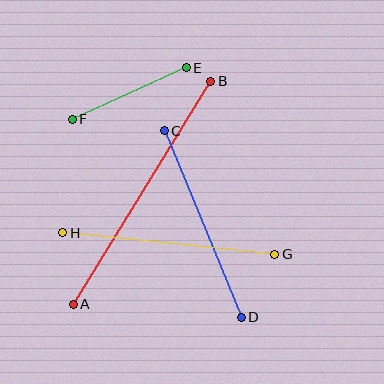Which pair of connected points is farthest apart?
Points A and B are farthest apart.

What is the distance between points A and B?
The distance is approximately 262 pixels.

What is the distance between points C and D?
The distance is approximately 201 pixels.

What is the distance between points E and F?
The distance is approximately 125 pixels.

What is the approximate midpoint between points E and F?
The midpoint is at approximately (129, 93) pixels.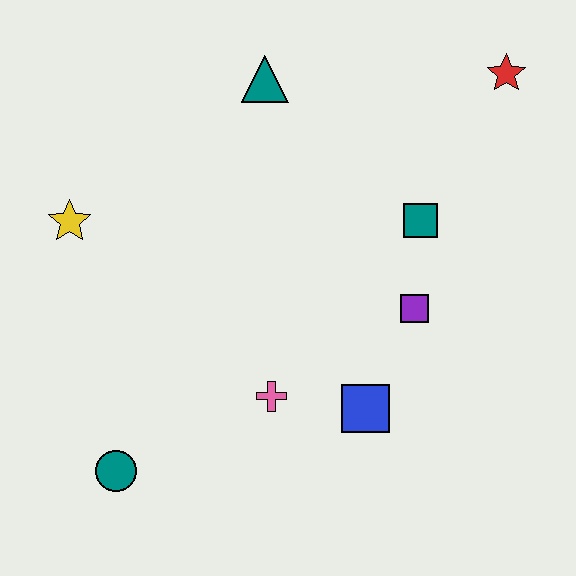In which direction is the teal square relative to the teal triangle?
The teal square is to the right of the teal triangle.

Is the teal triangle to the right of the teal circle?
Yes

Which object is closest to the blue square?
The pink cross is closest to the blue square.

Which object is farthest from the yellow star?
The red star is farthest from the yellow star.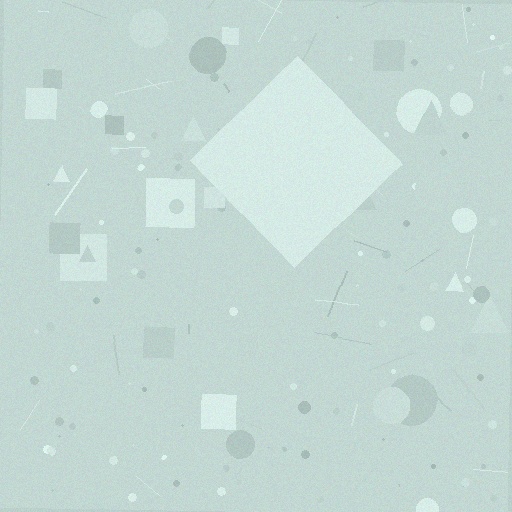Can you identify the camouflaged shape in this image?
The camouflaged shape is a diamond.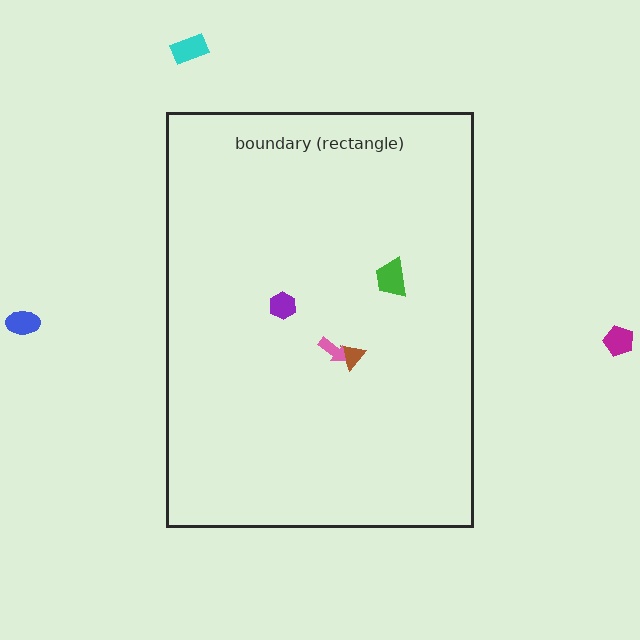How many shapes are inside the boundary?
4 inside, 3 outside.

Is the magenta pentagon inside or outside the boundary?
Outside.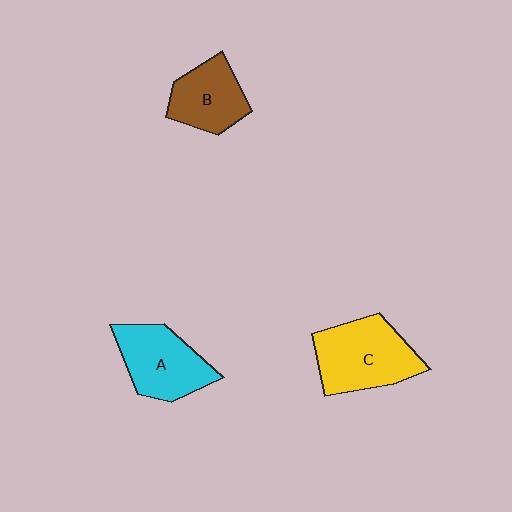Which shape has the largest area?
Shape C (yellow).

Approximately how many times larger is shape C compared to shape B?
Approximately 1.4 times.